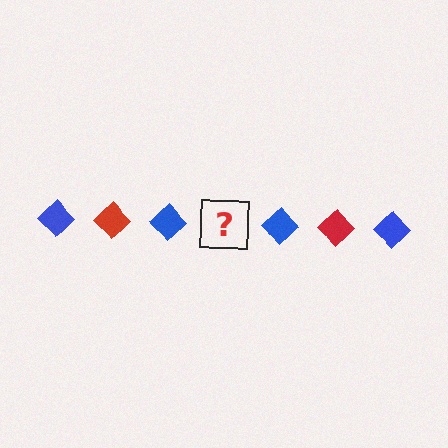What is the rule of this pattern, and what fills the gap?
The rule is that the pattern cycles through blue, red diamonds. The gap should be filled with a red diamond.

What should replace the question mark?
The question mark should be replaced with a red diamond.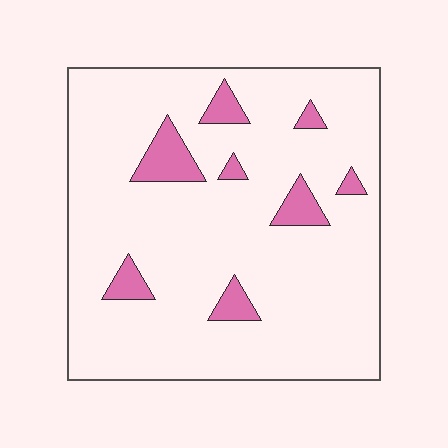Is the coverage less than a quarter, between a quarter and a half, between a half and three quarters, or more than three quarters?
Less than a quarter.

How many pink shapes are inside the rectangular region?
8.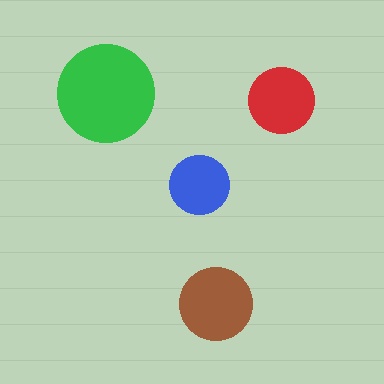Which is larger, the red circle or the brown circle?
The brown one.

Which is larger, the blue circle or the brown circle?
The brown one.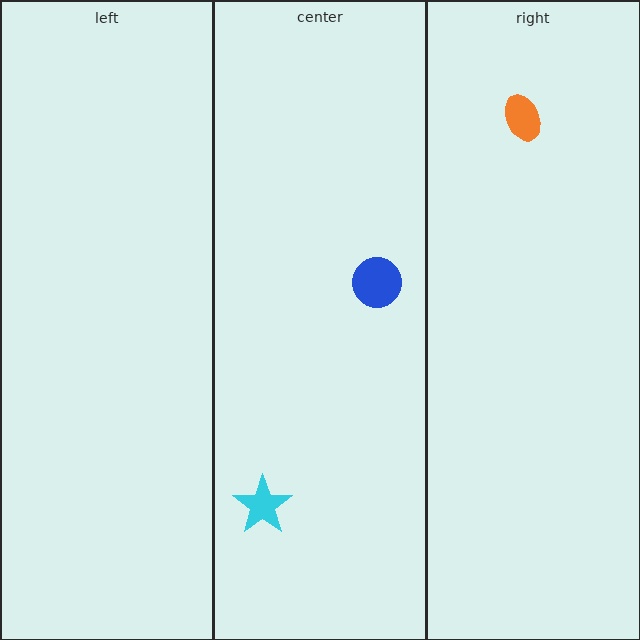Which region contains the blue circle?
The center region.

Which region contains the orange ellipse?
The right region.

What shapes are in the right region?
The orange ellipse.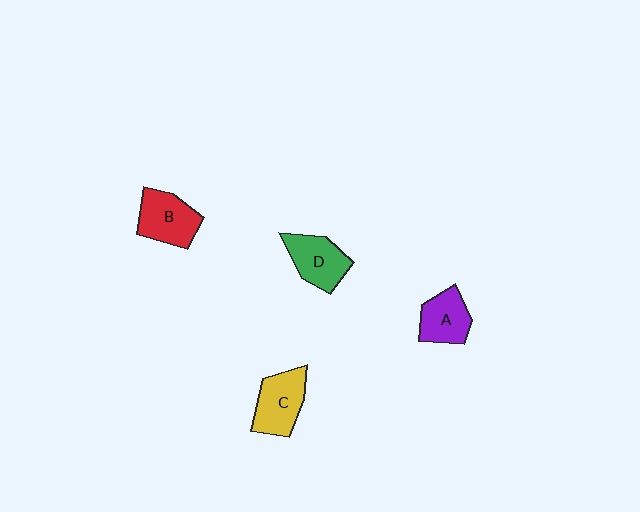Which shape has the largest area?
Shape C (yellow).